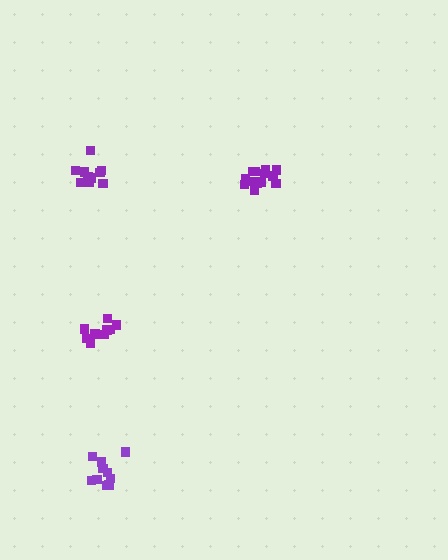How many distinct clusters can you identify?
There are 4 distinct clusters.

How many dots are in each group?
Group 1: 9 dots, Group 2: 10 dots, Group 3: 13 dots, Group 4: 11 dots (43 total).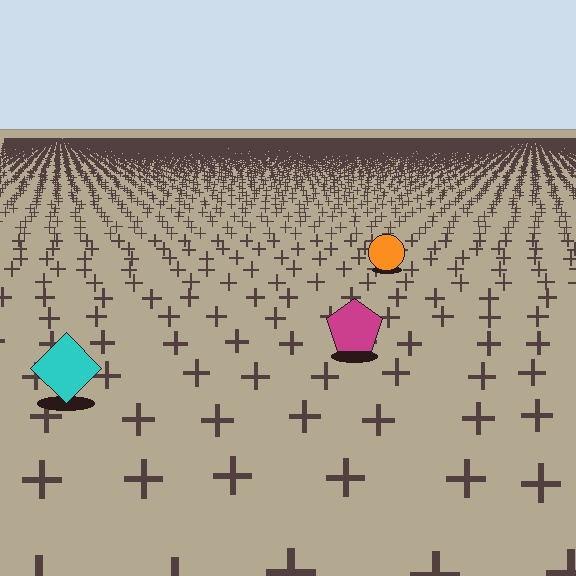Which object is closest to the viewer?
The cyan diamond is closest. The texture marks near it are larger and more spread out.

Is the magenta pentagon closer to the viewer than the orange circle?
Yes. The magenta pentagon is closer — you can tell from the texture gradient: the ground texture is coarser near it.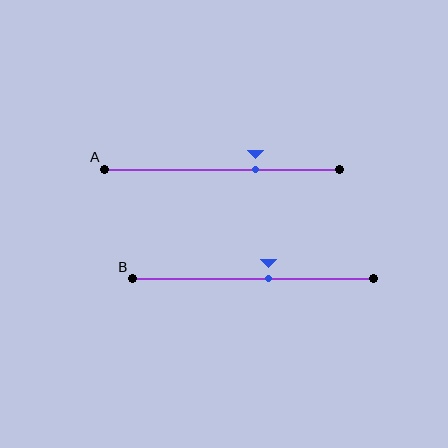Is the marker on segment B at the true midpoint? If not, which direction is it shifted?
No, the marker on segment B is shifted to the right by about 6% of the segment length.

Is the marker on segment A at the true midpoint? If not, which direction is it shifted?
No, the marker on segment A is shifted to the right by about 14% of the segment length.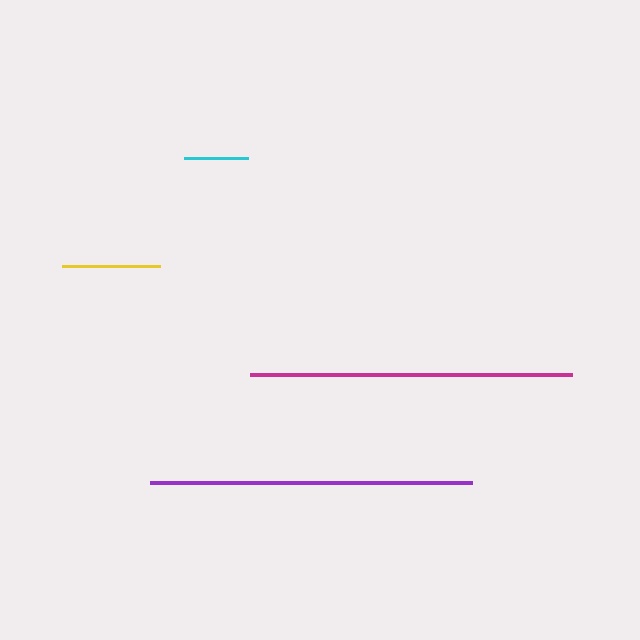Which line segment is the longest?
The magenta line is the longest at approximately 322 pixels.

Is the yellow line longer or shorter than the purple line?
The purple line is longer than the yellow line.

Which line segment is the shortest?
The cyan line is the shortest at approximately 64 pixels.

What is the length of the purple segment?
The purple segment is approximately 322 pixels long.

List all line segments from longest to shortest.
From longest to shortest: magenta, purple, yellow, cyan.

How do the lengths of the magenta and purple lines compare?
The magenta and purple lines are approximately the same length.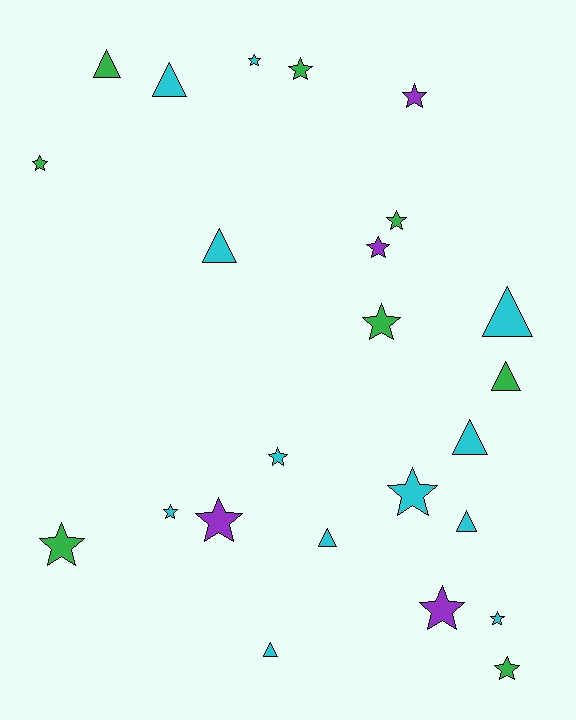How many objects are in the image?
There are 24 objects.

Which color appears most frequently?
Cyan, with 12 objects.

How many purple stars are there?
There are 4 purple stars.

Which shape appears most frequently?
Star, with 15 objects.